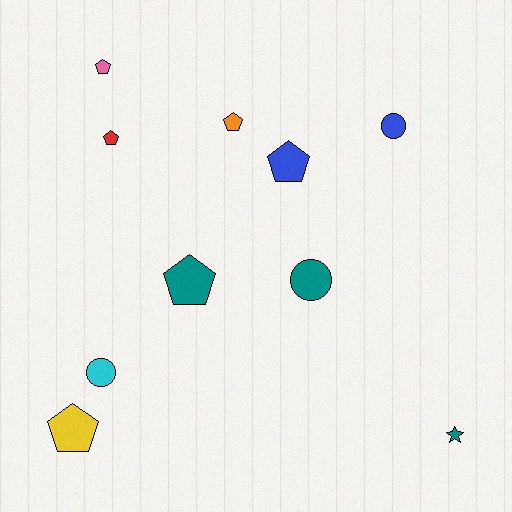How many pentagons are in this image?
There are 6 pentagons.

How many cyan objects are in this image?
There is 1 cyan object.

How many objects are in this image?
There are 10 objects.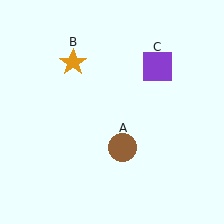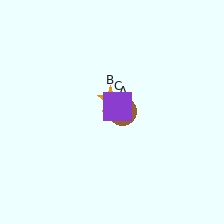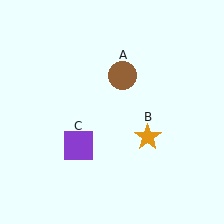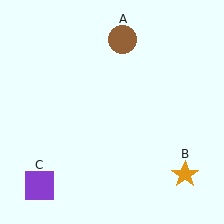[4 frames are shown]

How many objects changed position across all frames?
3 objects changed position: brown circle (object A), orange star (object B), purple square (object C).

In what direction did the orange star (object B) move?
The orange star (object B) moved down and to the right.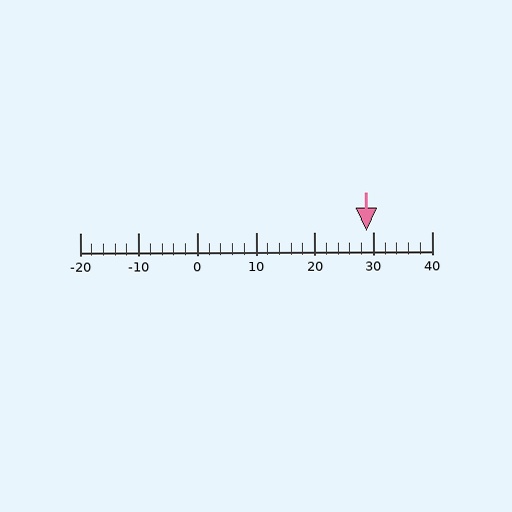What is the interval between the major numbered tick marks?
The major tick marks are spaced 10 units apart.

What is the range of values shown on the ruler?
The ruler shows values from -20 to 40.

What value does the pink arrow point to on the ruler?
The pink arrow points to approximately 29.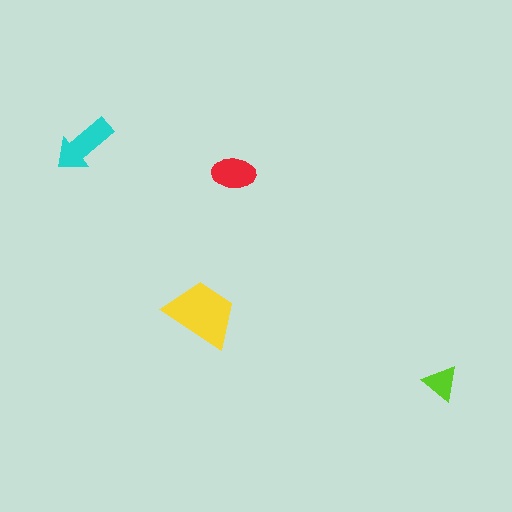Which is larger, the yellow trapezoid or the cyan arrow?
The yellow trapezoid.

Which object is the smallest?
The lime triangle.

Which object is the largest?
The yellow trapezoid.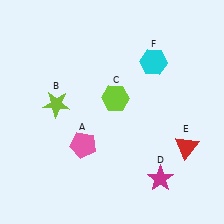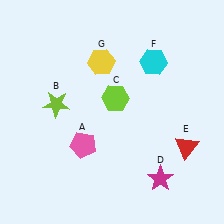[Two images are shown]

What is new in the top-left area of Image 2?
A yellow hexagon (G) was added in the top-left area of Image 2.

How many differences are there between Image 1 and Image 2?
There is 1 difference between the two images.